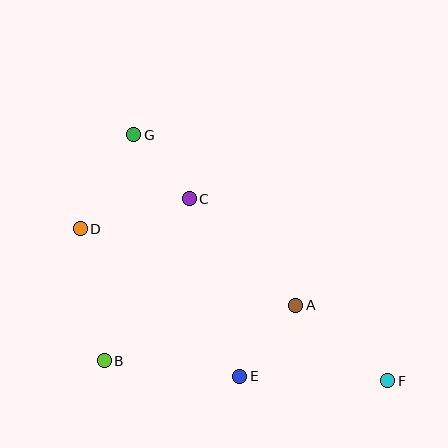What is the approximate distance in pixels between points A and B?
The distance between A and B is approximately 200 pixels.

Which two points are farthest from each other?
Points F and G are farthest from each other.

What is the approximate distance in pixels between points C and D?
The distance between C and D is approximately 113 pixels.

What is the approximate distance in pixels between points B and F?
The distance between B and F is approximately 284 pixels.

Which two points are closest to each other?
Points C and G are closest to each other.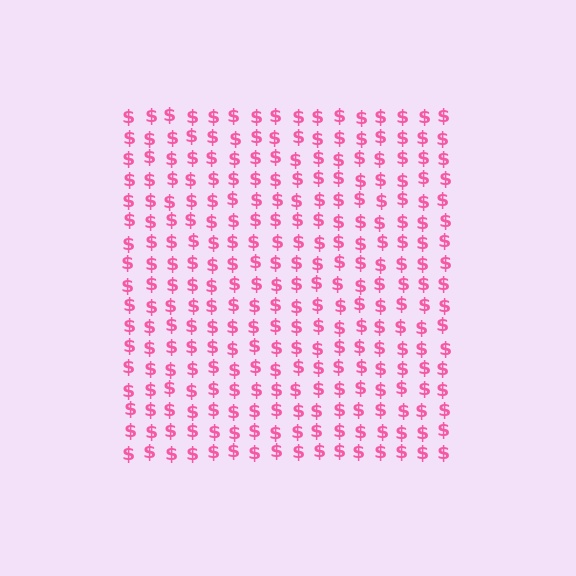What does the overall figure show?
The overall figure shows a square.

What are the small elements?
The small elements are dollar signs.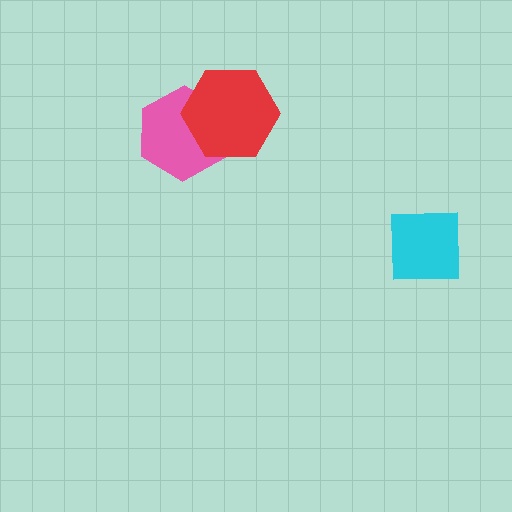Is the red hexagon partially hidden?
No, no other shape covers it.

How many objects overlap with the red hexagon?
1 object overlaps with the red hexagon.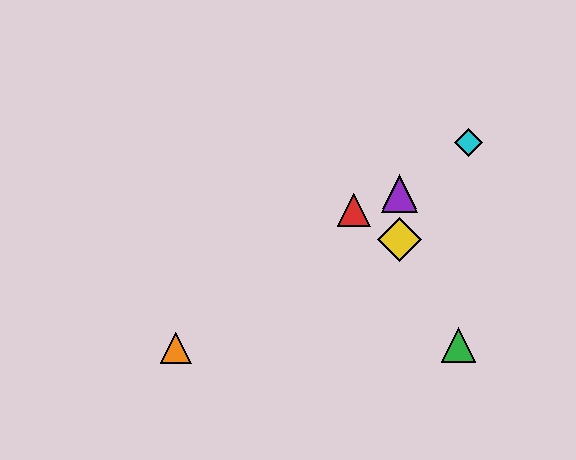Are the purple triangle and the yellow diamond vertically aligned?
Yes, both are at x≈400.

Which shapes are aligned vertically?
The blue triangle, the yellow diamond, the purple triangle are aligned vertically.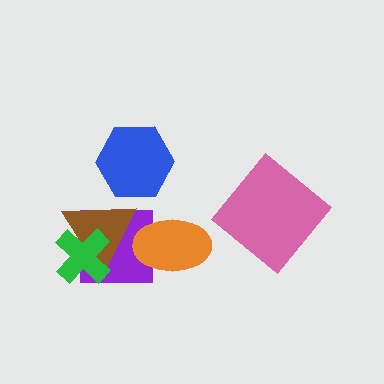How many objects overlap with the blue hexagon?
0 objects overlap with the blue hexagon.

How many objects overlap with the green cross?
2 objects overlap with the green cross.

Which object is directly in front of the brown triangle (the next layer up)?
The green cross is directly in front of the brown triangle.